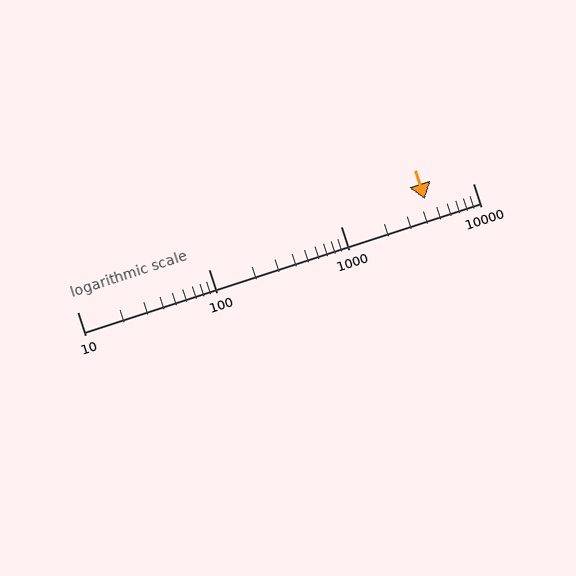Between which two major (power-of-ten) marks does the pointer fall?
The pointer is between 1000 and 10000.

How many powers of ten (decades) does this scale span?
The scale spans 3 decades, from 10 to 10000.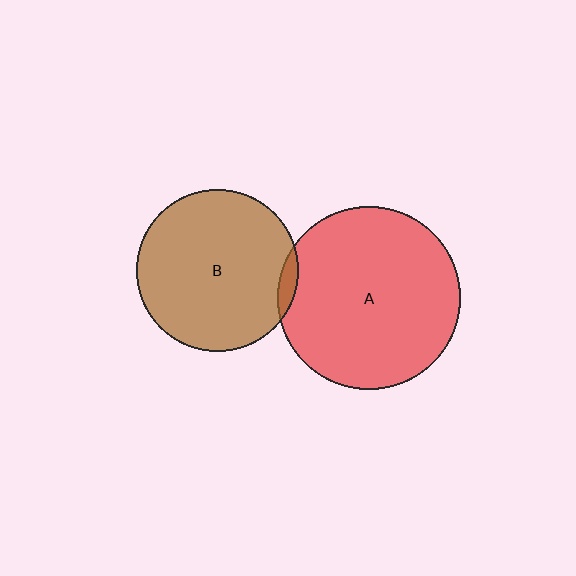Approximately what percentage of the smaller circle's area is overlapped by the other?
Approximately 5%.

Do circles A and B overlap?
Yes.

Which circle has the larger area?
Circle A (red).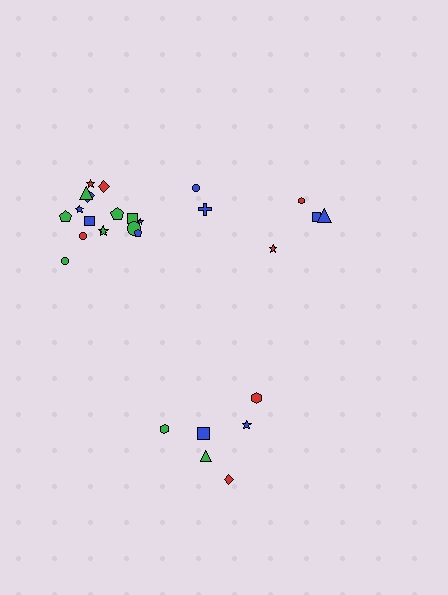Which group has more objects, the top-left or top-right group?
The top-left group.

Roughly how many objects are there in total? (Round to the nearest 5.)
Roughly 30 objects in total.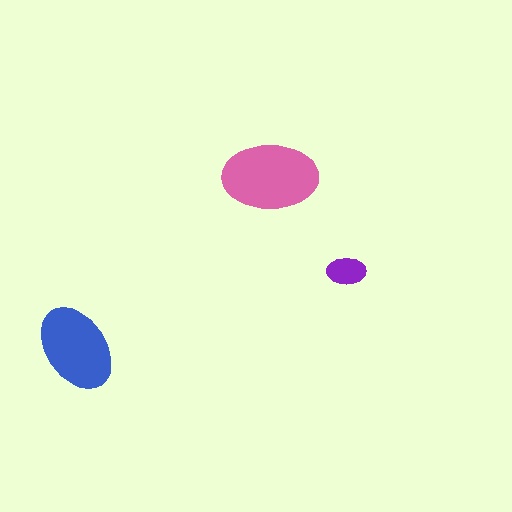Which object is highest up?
The pink ellipse is topmost.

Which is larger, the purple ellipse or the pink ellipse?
The pink one.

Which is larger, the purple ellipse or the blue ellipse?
The blue one.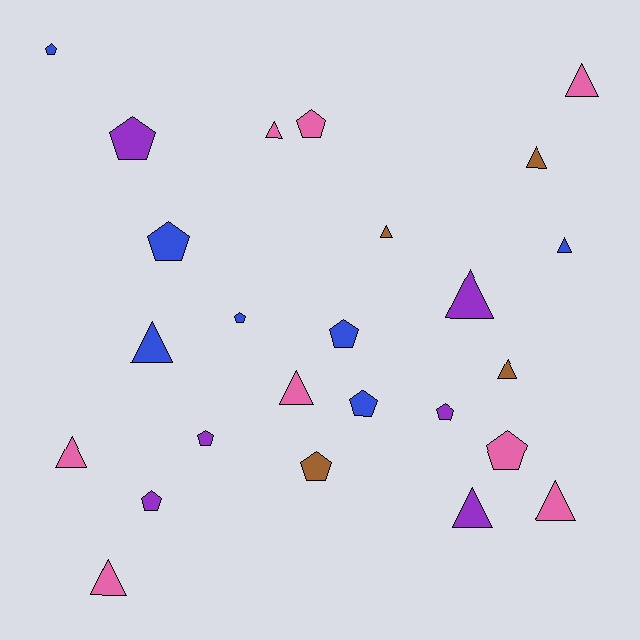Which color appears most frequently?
Pink, with 8 objects.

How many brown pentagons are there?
There is 1 brown pentagon.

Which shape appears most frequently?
Triangle, with 13 objects.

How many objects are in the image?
There are 25 objects.